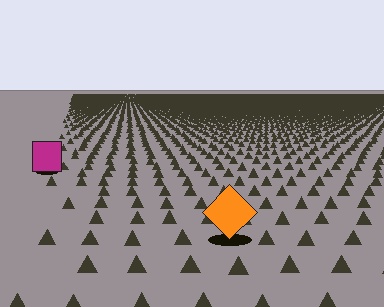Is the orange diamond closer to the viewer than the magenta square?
Yes. The orange diamond is closer — you can tell from the texture gradient: the ground texture is coarser near it.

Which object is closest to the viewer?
The orange diamond is closest. The texture marks near it are larger and more spread out.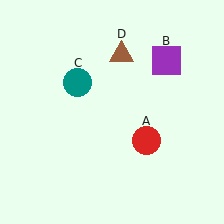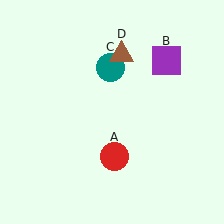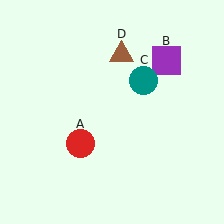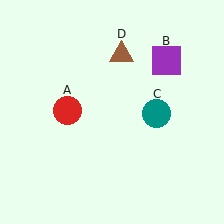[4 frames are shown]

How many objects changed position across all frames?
2 objects changed position: red circle (object A), teal circle (object C).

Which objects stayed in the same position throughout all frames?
Purple square (object B) and brown triangle (object D) remained stationary.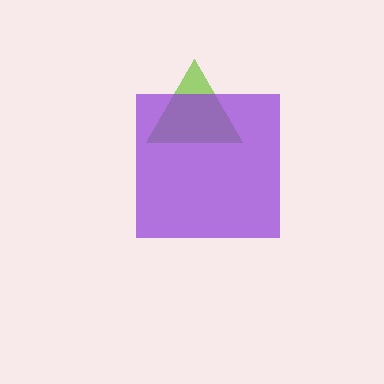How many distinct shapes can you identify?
There are 2 distinct shapes: a lime triangle, a purple square.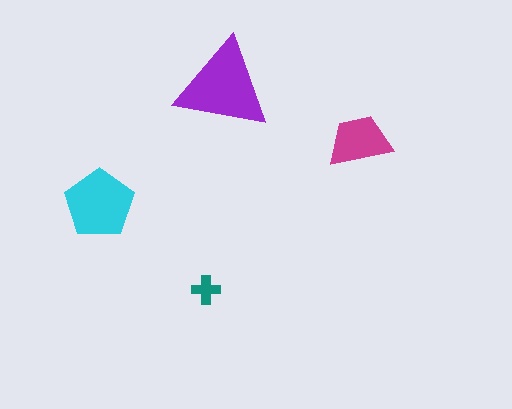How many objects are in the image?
There are 4 objects in the image.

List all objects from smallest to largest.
The teal cross, the magenta trapezoid, the cyan pentagon, the purple triangle.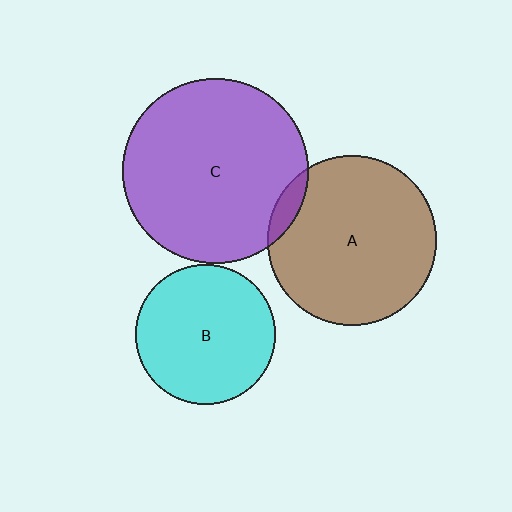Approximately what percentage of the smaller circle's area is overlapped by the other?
Approximately 5%.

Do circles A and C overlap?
Yes.